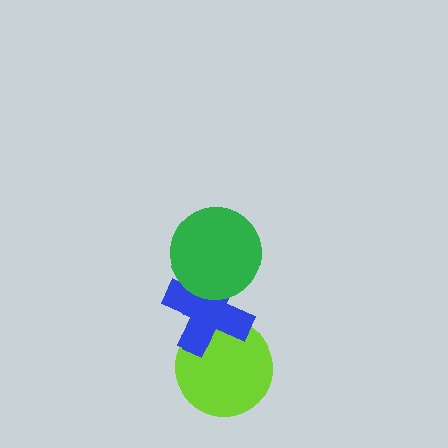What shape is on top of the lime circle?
The blue cross is on top of the lime circle.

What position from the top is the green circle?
The green circle is 1st from the top.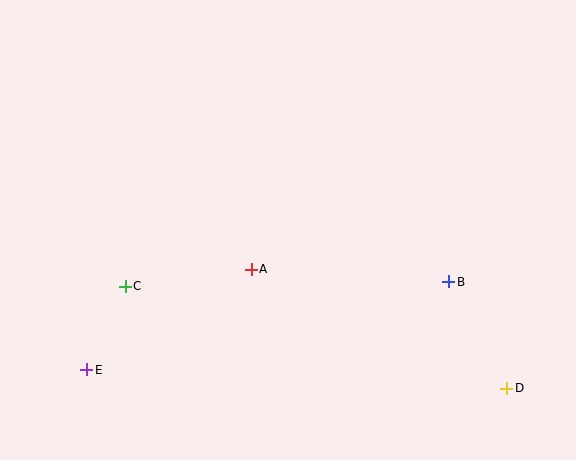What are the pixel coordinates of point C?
Point C is at (125, 286).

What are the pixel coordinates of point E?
Point E is at (87, 370).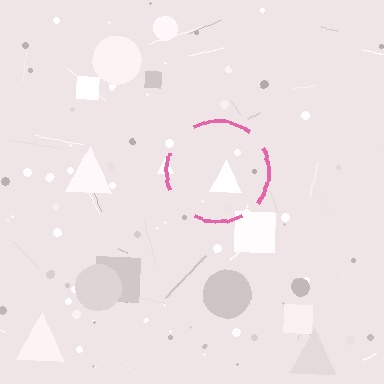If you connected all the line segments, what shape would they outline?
They would outline a circle.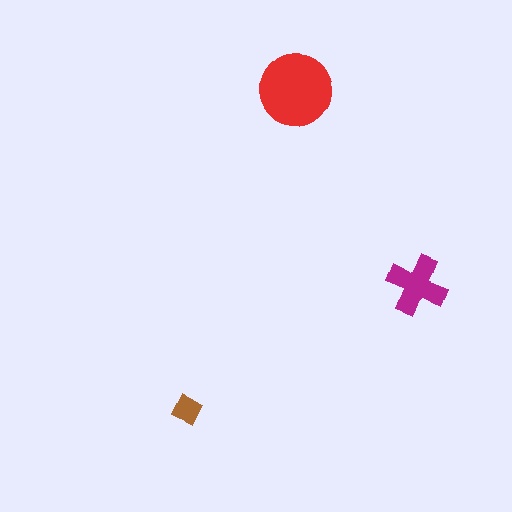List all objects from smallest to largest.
The brown diamond, the magenta cross, the red circle.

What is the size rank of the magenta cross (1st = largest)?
2nd.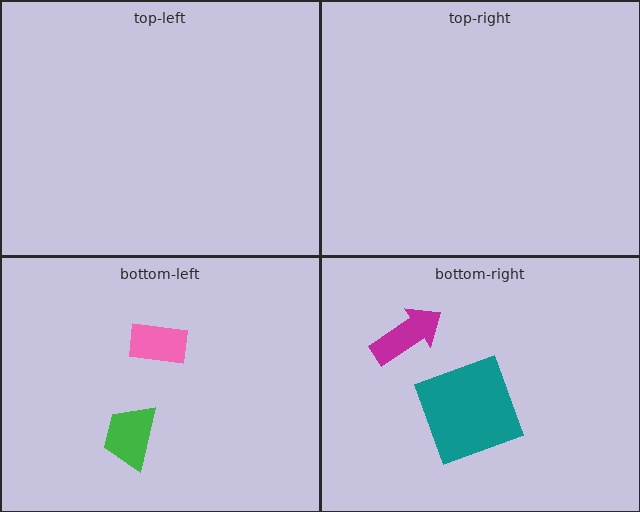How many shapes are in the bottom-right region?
2.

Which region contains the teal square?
The bottom-right region.